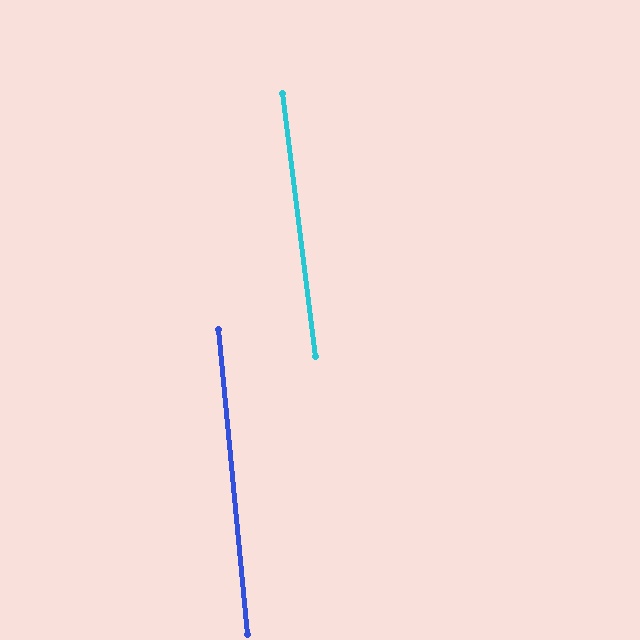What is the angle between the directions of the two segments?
Approximately 2 degrees.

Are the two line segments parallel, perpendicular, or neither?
Parallel — their directions differ by only 1.7°.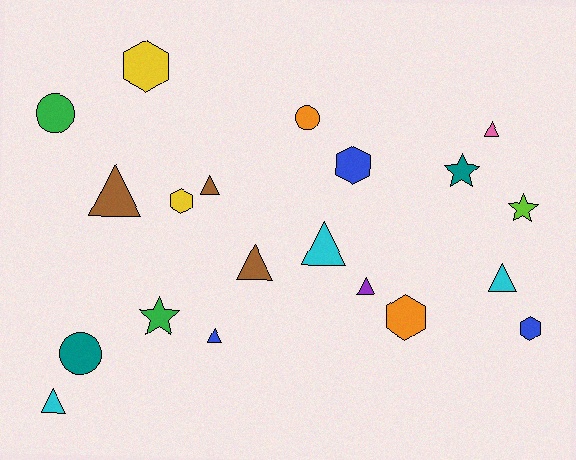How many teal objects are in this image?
There are 2 teal objects.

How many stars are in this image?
There are 3 stars.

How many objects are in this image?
There are 20 objects.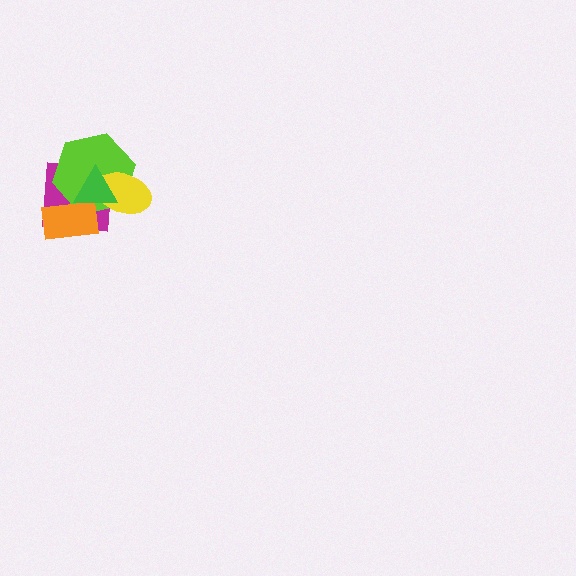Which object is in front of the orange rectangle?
The green triangle is in front of the orange rectangle.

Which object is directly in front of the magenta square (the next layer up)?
The lime hexagon is directly in front of the magenta square.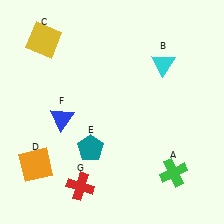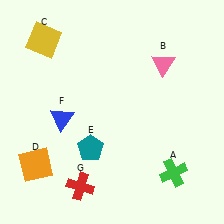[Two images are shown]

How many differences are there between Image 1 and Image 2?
There is 1 difference between the two images.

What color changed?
The triangle (B) changed from cyan in Image 1 to pink in Image 2.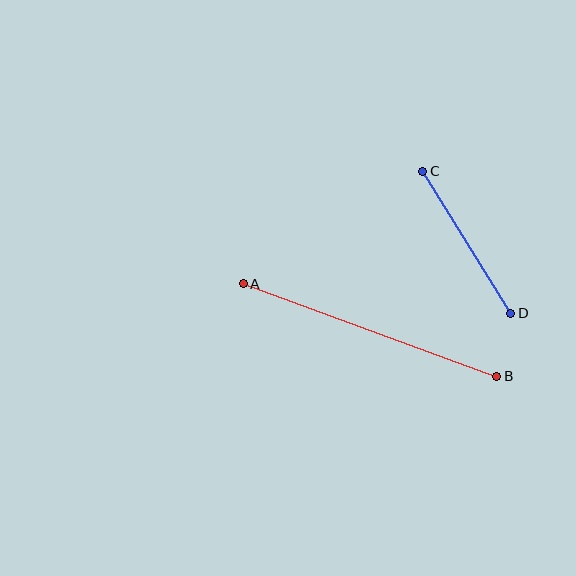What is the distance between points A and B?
The distance is approximately 269 pixels.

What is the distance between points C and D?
The distance is approximately 167 pixels.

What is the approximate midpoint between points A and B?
The midpoint is at approximately (370, 330) pixels.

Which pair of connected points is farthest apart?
Points A and B are farthest apart.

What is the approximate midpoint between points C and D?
The midpoint is at approximately (467, 242) pixels.